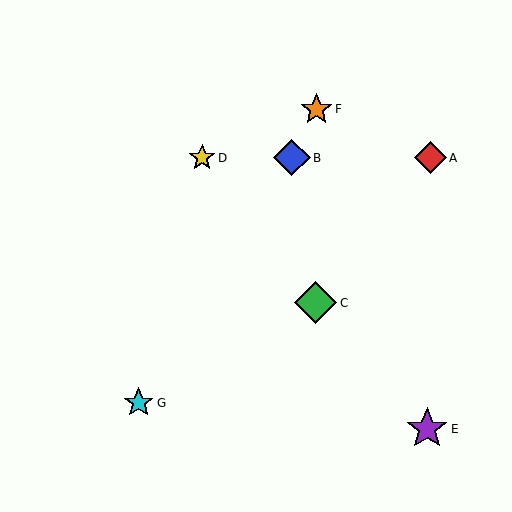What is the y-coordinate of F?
Object F is at y≈109.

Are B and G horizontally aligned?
No, B is at y≈158 and G is at y≈403.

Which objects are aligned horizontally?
Objects A, B, D are aligned horizontally.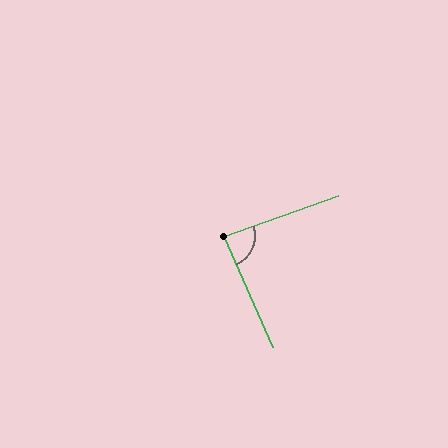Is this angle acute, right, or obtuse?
It is approximately a right angle.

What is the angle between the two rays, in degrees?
Approximately 85 degrees.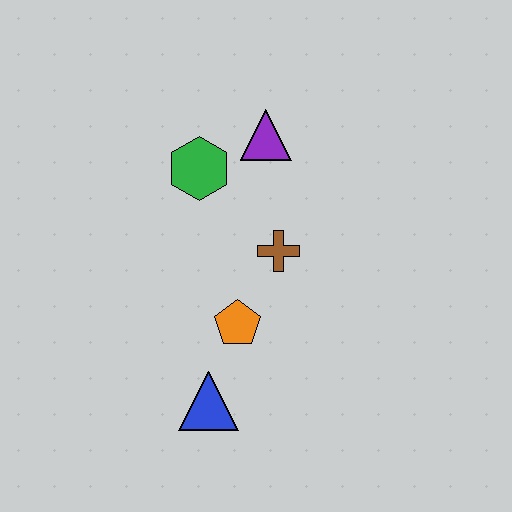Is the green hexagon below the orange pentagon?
No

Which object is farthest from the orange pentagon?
The purple triangle is farthest from the orange pentagon.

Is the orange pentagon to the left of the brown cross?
Yes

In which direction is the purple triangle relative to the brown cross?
The purple triangle is above the brown cross.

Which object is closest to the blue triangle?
The orange pentagon is closest to the blue triangle.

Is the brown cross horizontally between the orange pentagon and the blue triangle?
No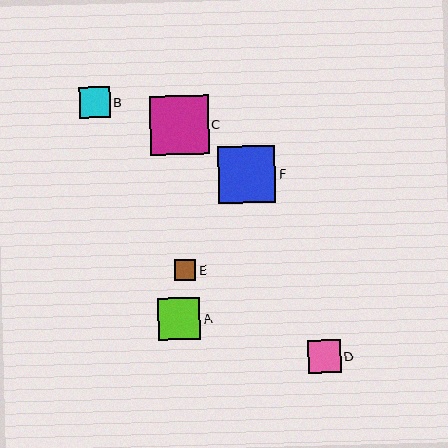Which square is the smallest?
Square E is the smallest with a size of approximately 21 pixels.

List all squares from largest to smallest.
From largest to smallest: C, F, A, D, B, E.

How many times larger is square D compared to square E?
Square D is approximately 1.5 times the size of square E.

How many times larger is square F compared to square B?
Square F is approximately 1.8 times the size of square B.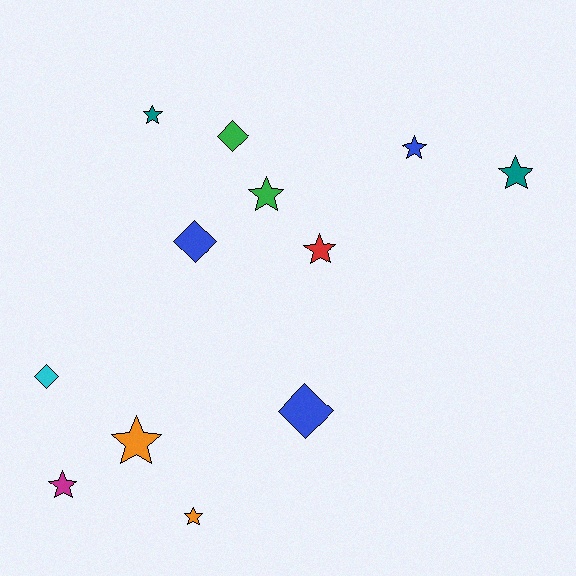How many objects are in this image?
There are 12 objects.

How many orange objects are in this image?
There are 2 orange objects.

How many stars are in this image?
There are 8 stars.